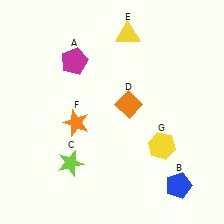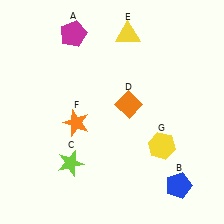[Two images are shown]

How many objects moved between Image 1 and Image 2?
1 object moved between the two images.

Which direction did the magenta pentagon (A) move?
The magenta pentagon (A) moved up.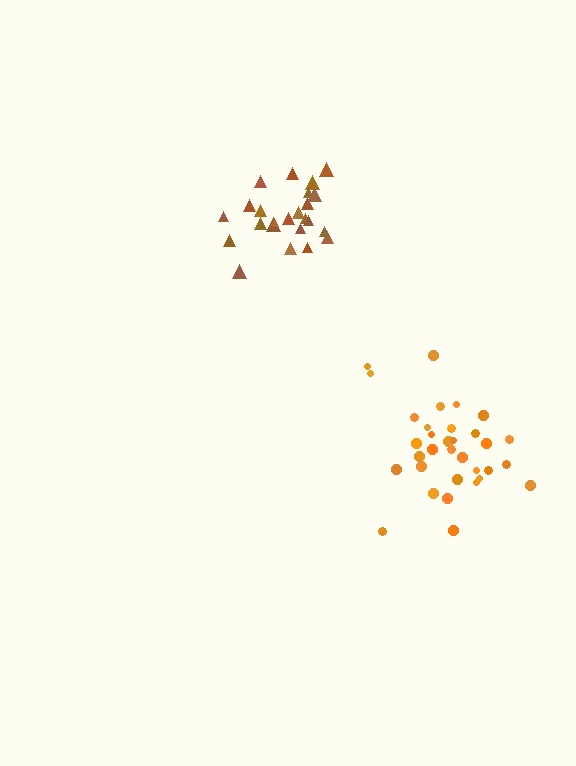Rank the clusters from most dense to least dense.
brown, orange.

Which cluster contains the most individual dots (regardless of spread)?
Orange (33).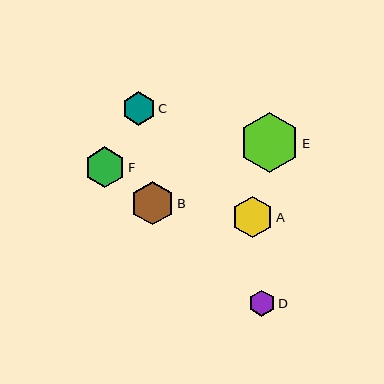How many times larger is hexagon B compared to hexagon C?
Hexagon B is approximately 1.3 times the size of hexagon C.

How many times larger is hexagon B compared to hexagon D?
Hexagon B is approximately 1.7 times the size of hexagon D.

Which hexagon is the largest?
Hexagon E is the largest with a size of approximately 60 pixels.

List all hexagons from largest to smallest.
From largest to smallest: E, B, A, F, C, D.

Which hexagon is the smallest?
Hexagon D is the smallest with a size of approximately 26 pixels.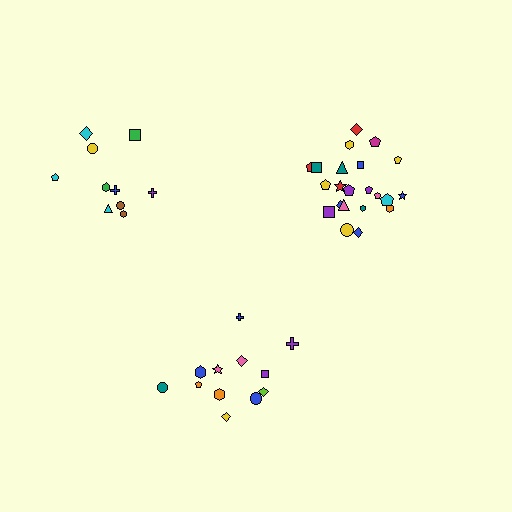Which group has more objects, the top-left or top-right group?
The top-right group.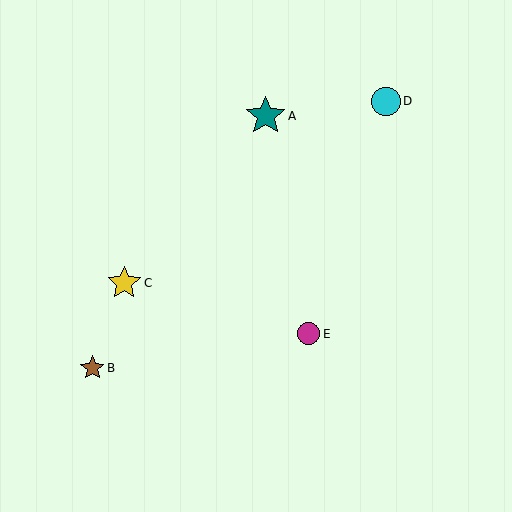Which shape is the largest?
The teal star (labeled A) is the largest.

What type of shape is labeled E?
Shape E is a magenta circle.